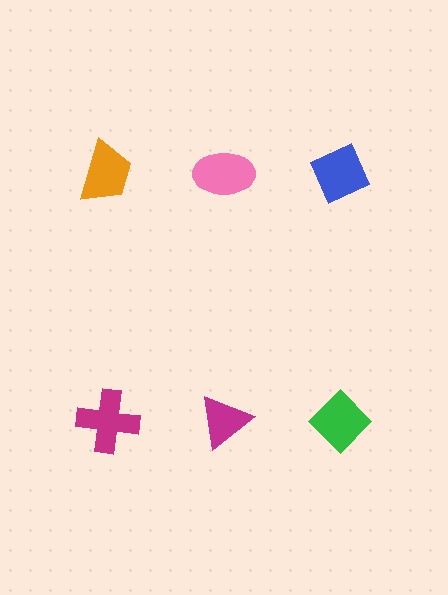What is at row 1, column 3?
A blue diamond.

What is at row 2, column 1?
A magenta cross.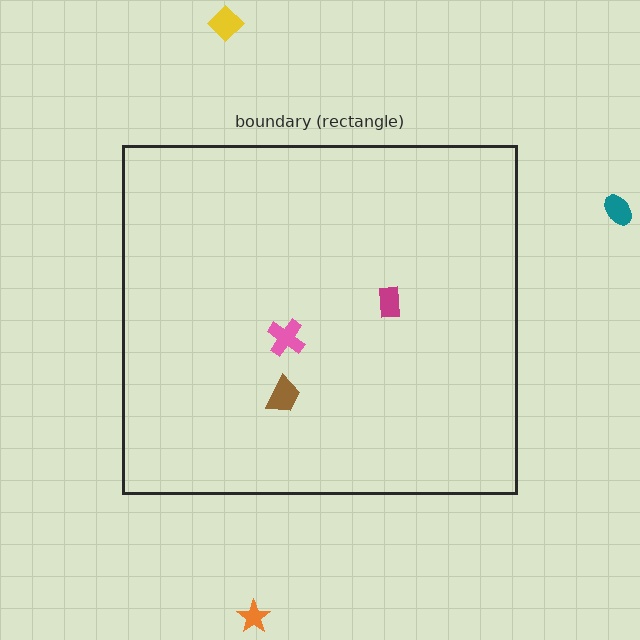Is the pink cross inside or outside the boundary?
Inside.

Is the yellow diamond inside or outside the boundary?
Outside.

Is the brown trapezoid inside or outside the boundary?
Inside.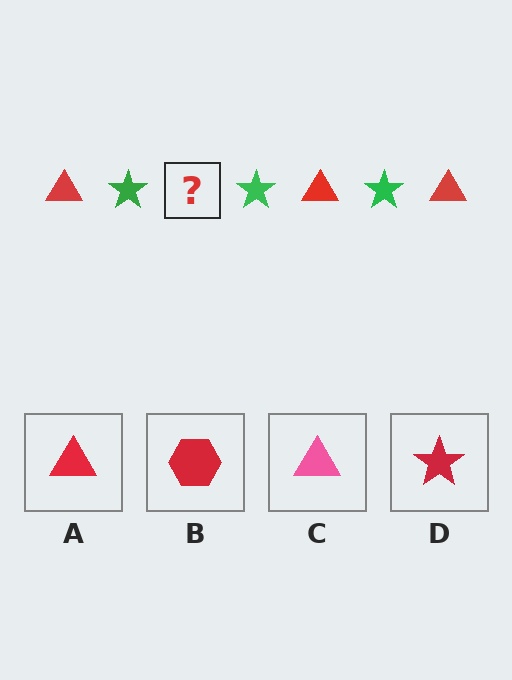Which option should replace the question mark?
Option A.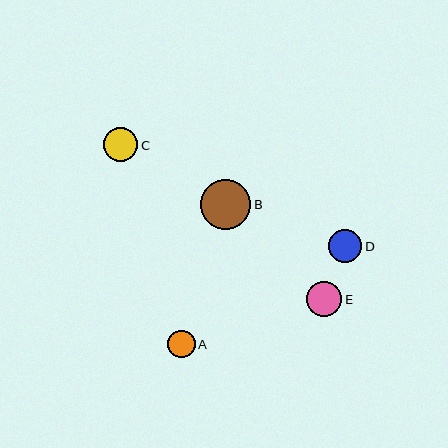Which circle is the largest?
Circle B is the largest with a size of approximately 50 pixels.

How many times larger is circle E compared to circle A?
Circle E is approximately 1.3 times the size of circle A.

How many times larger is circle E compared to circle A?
Circle E is approximately 1.3 times the size of circle A.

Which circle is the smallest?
Circle A is the smallest with a size of approximately 28 pixels.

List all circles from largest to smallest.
From largest to smallest: B, E, C, D, A.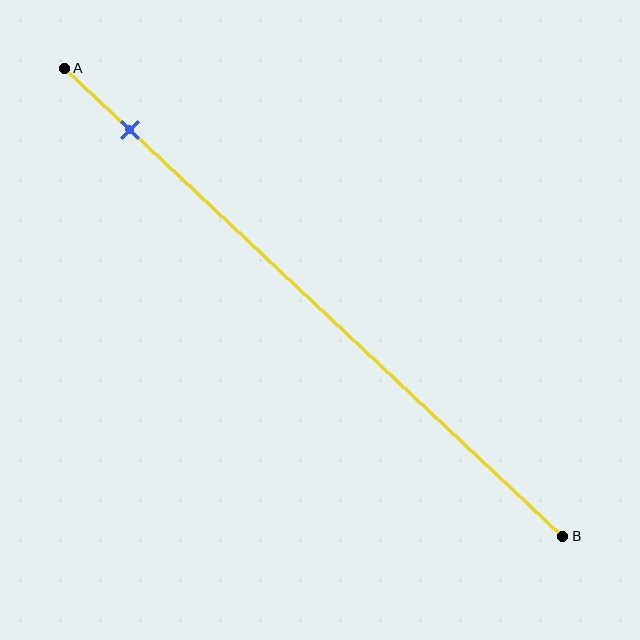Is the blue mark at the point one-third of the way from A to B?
No, the mark is at about 15% from A, not at the 33% one-third point.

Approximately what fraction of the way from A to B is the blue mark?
The blue mark is approximately 15% of the way from A to B.